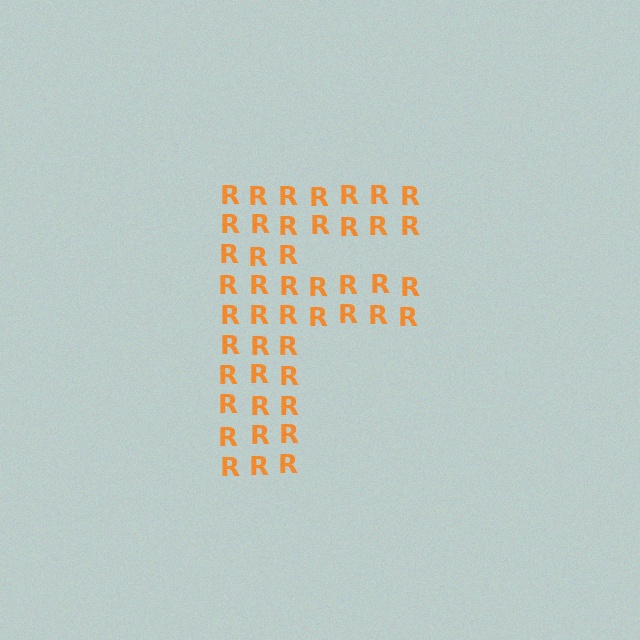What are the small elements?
The small elements are letter R's.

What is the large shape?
The large shape is the letter F.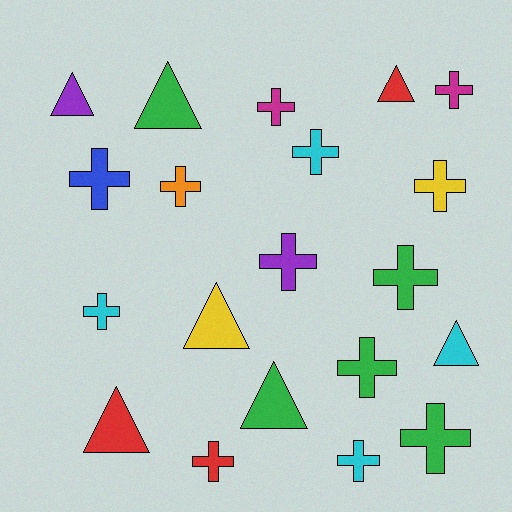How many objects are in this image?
There are 20 objects.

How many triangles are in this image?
There are 7 triangles.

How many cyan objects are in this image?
There are 4 cyan objects.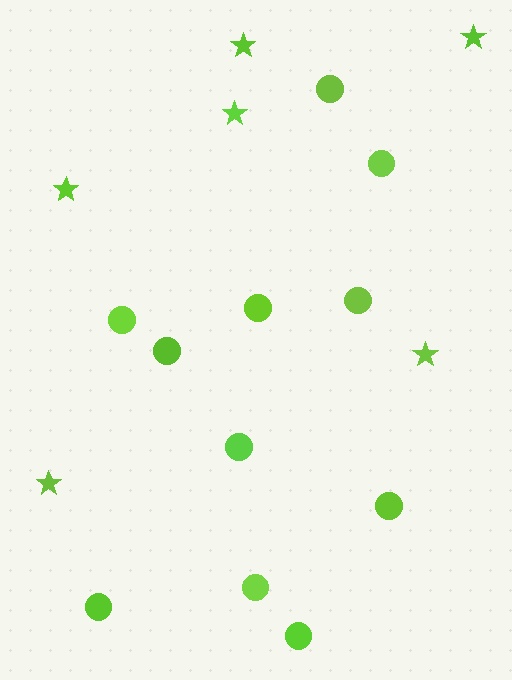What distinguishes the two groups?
There are 2 groups: one group of stars (6) and one group of circles (11).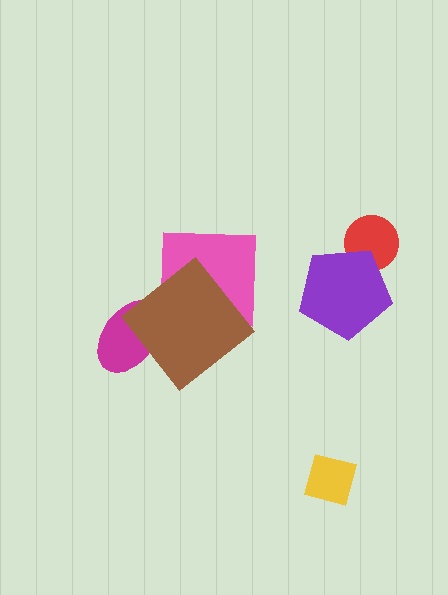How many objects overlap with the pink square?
1 object overlaps with the pink square.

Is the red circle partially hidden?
Yes, it is partially covered by another shape.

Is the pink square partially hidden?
Yes, it is partially covered by another shape.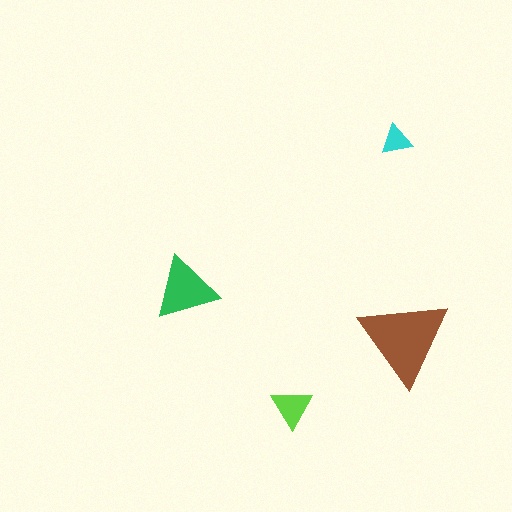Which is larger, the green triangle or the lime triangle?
The green one.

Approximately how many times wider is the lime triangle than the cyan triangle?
About 1.5 times wider.